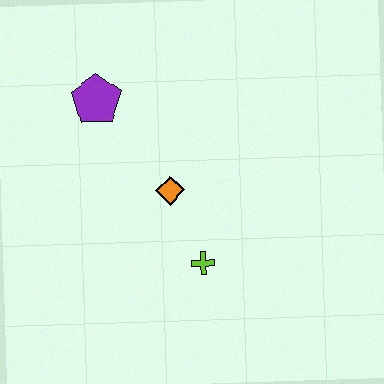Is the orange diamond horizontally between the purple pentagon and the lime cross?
Yes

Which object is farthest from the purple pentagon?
The lime cross is farthest from the purple pentagon.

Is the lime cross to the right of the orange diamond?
Yes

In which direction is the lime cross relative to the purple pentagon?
The lime cross is below the purple pentagon.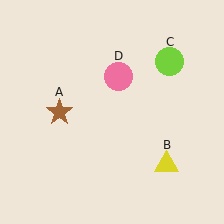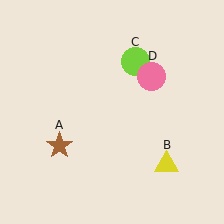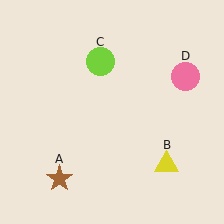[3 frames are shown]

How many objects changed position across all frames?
3 objects changed position: brown star (object A), lime circle (object C), pink circle (object D).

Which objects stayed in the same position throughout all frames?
Yellow triangle (object B) remained stationary.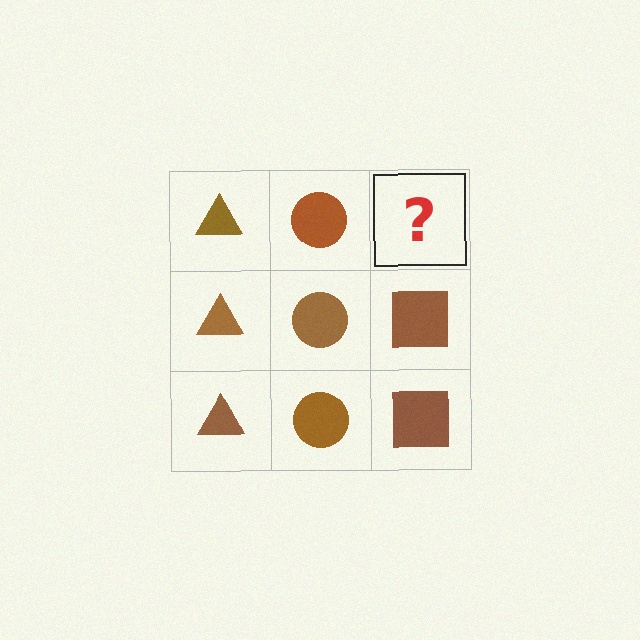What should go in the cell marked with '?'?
The missing cell should contain a brown square.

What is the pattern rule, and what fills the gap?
The rule is that each column has a consistent shape. The gap should be filled with a brown square.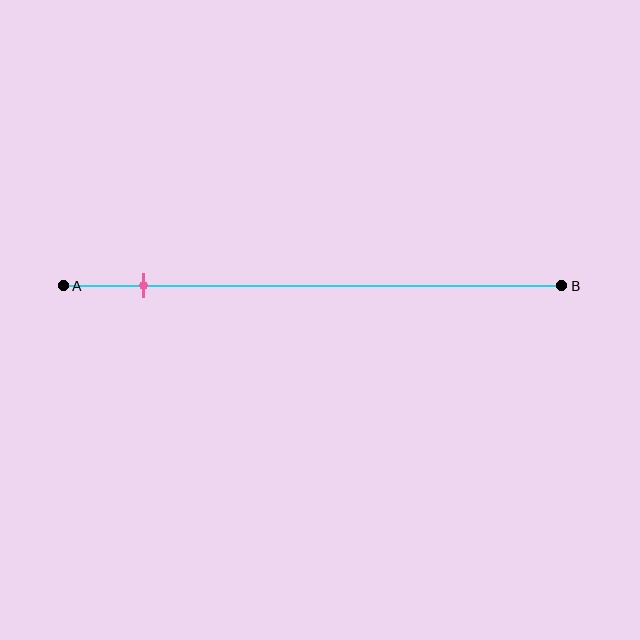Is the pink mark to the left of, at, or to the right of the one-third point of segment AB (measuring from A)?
The pink mark is to the left of the one-third point of segment AB.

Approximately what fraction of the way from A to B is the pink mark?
The pink mark is approximately 15% of the way from A to B.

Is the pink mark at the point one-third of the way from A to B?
No, the mark is at about 15% from A, not at the 33% one-third point.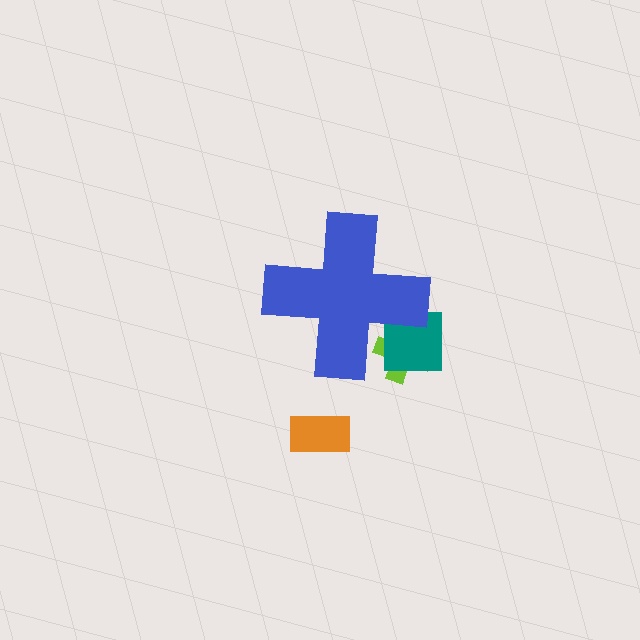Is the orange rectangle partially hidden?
No, the orange rectangle is fully visible.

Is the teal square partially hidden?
Yes, the teal square is partially hidden behind the blue cross.